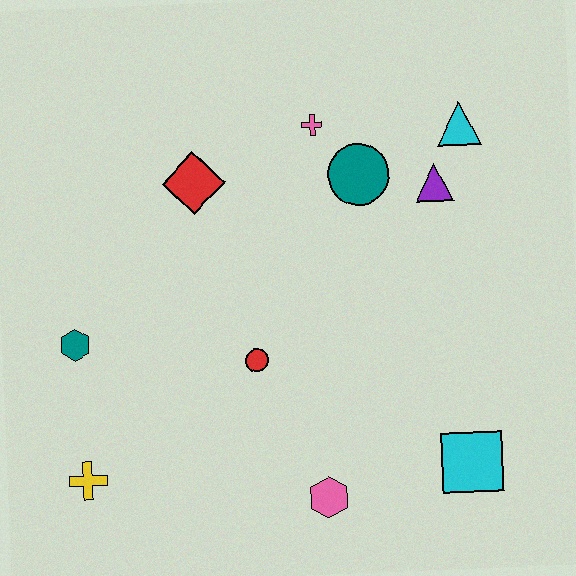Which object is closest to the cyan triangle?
The purple triangle is closest to the cyan triangle.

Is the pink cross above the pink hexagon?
Yes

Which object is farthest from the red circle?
The cyan triangle is farthest from the red circle.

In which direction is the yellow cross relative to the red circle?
The yellow cross is to the left of the red circle.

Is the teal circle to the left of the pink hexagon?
No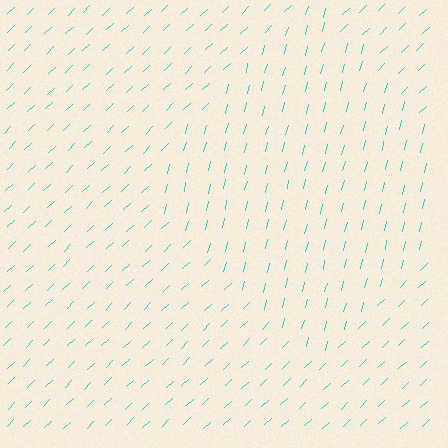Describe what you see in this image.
The image is filled with small cyan line segments. A diamond region in the image has lines oriented differently from the surrounding lines, creating a visible texture boundary.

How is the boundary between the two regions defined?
The boundary is defined purely by a change in line orientation (approximately 32 degrees difference). All lines are the same color and thickness.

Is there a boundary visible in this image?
Yes, there is a texture boundary formed by a change in line orientation.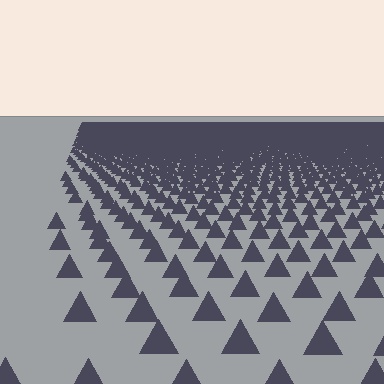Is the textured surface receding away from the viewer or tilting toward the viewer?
The surface is receding away from the viewer. Texture elements get smaller and denser toward the top.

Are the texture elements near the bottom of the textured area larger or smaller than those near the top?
Larger. Near the bottom, elements are closer to the viewer and appear at a bigger on-screen size.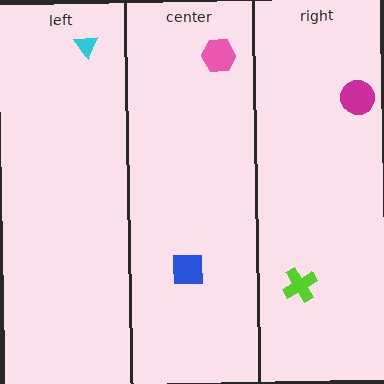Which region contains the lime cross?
The right region.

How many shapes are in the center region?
2.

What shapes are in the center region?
The pink hexagon, the blue square.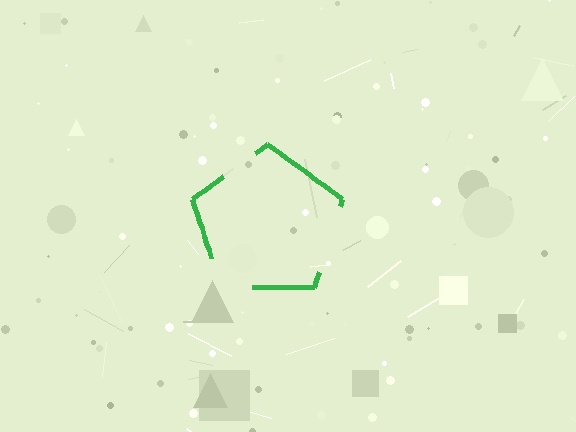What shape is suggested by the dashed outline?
The dashed outline suggests a pentagon.